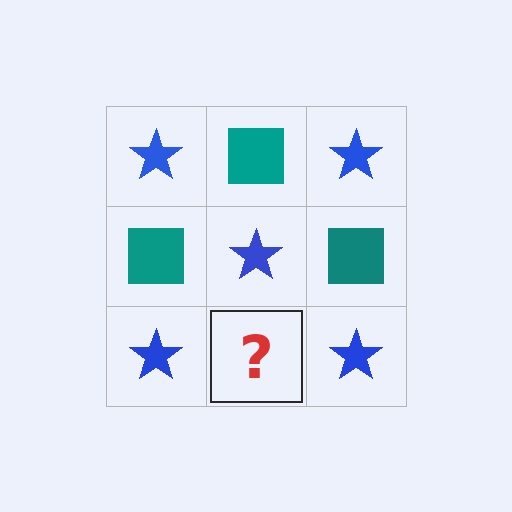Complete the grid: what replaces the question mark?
The question mark should be replaced with a teal square.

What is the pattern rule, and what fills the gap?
The rule is that it alternates blue star and teal square in a checkerboard pattern. The gap should be filled with a teal square.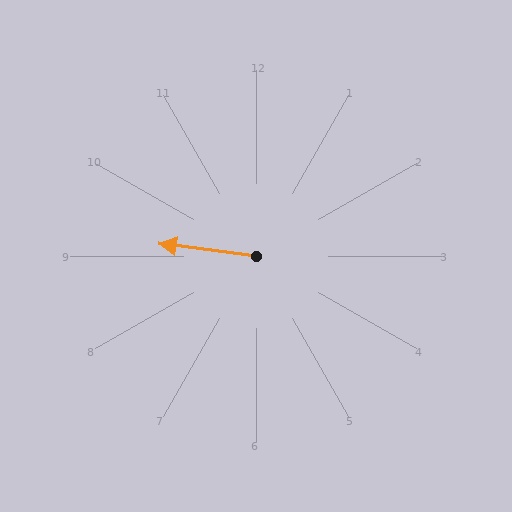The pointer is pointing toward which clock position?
Roughly 9 o'clock.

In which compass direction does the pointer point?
West.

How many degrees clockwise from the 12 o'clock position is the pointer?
Approximately 277 degrees.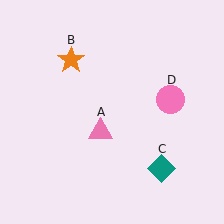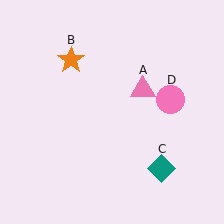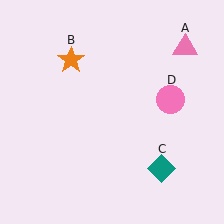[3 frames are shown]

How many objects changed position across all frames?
1 object changed position: pink triangle (object A).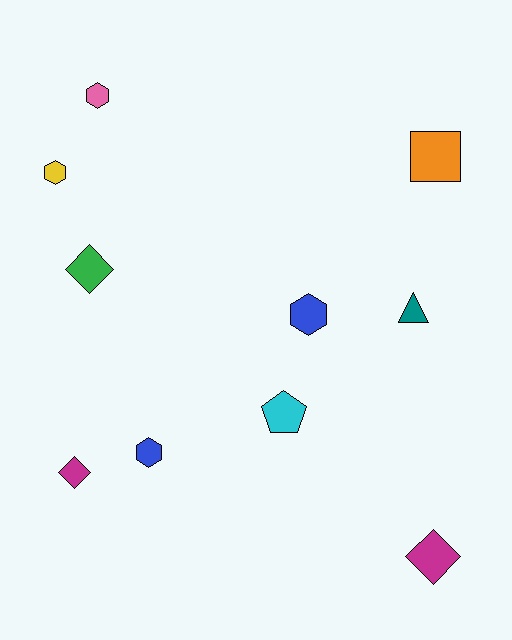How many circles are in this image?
There are no circles.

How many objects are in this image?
There are 10 objects.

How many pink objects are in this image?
There is 1 pink object.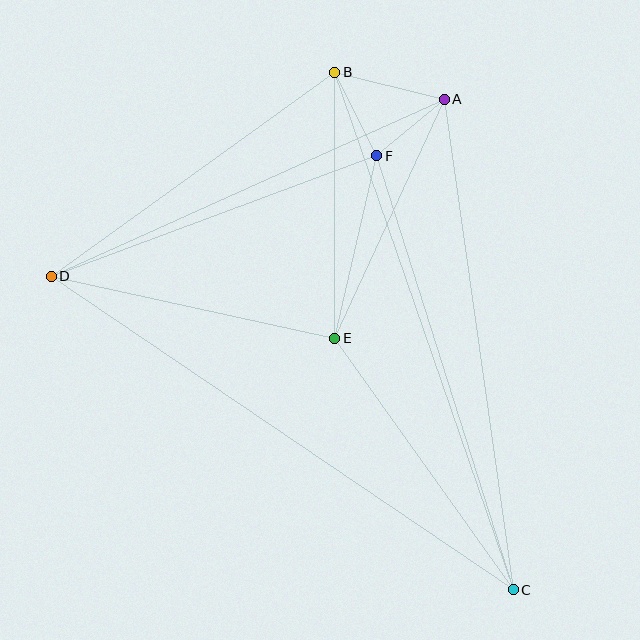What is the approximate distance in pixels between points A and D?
The distance between A and D is approximately 431 pixels.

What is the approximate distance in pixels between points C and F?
The distance between C and F is approximately 455 pixels.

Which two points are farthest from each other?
Points C and D are farthest from each other.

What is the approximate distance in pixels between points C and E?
The distance between C and E is approximately 308 pixels.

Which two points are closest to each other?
Points A and F are closest to each other.